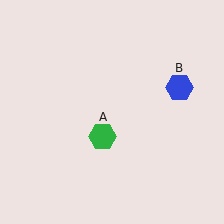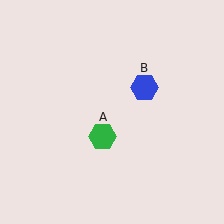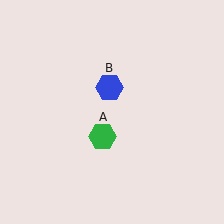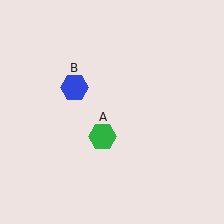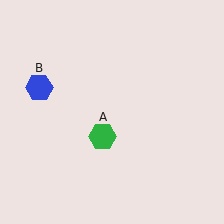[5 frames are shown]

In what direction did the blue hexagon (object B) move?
The blue hexagon (object B) moved left.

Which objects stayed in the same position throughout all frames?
Green hexagon (object A) remained stationary.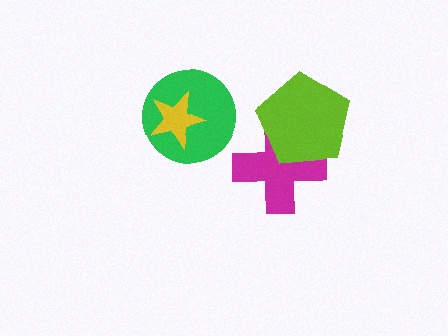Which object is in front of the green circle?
The yellow star is in front of the green circle.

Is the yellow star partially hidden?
No, no other shape covers it.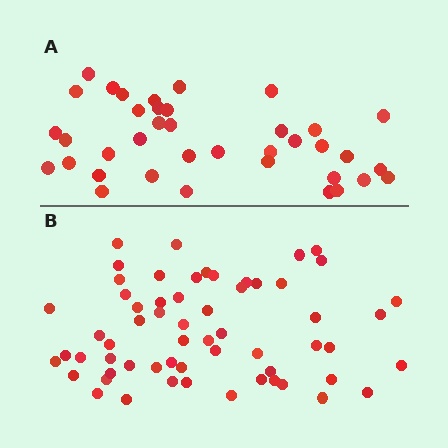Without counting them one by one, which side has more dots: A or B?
Region B (the bottom region) has more dots.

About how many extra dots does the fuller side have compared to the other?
Region B has approximately 20 more dots than region A.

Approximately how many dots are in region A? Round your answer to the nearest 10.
About 40 dots. (The exact count is 38, which rounds to 40.)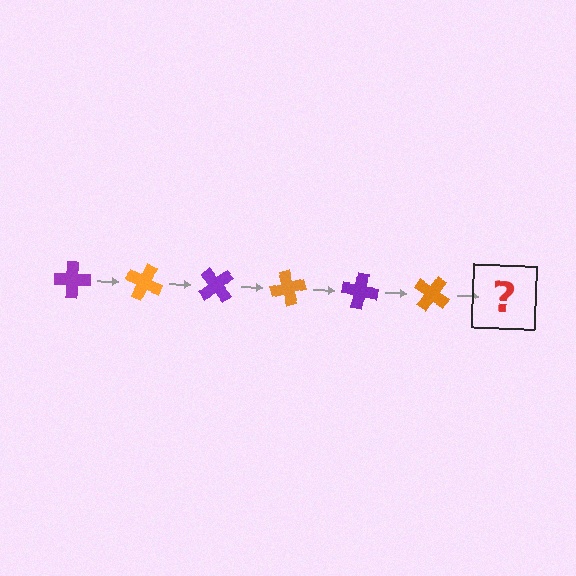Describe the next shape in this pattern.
It should be a purple cross, rotated 150 degrees from the start.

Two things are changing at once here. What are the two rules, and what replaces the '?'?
The two rules are that it rotates 25 degrees each step and the color cycles through purple and orange. The '?' should be a purple cross, rotated 150 degrees from the start.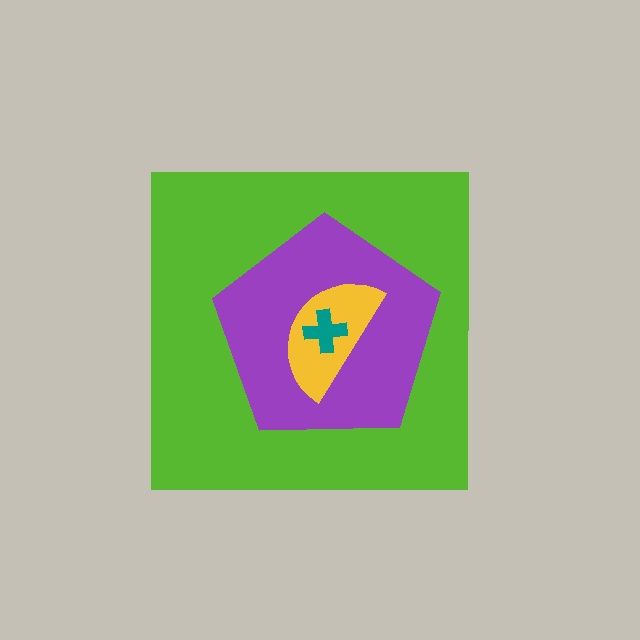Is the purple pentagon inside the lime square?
Yes.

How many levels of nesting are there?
4.